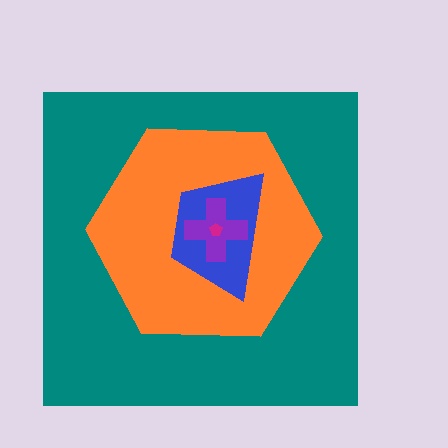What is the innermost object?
The magenta pentagon.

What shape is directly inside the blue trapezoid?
The purple cross.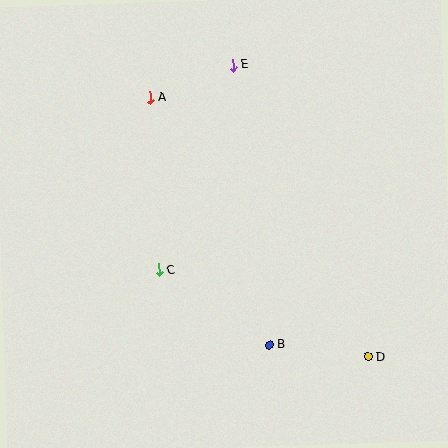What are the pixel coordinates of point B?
Point B is at (269, 345).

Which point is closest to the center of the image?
Point C at (159, 270) is closest to the center.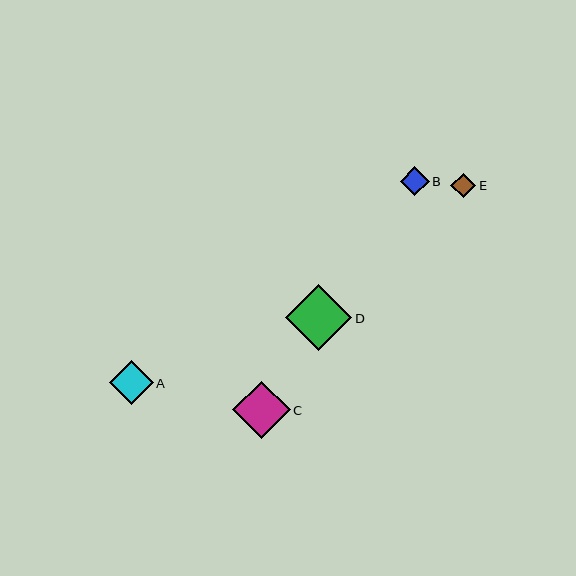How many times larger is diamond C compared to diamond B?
Diamond C is approximately 2.0 times the size of diamond B.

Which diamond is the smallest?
Diamond E is the smallest with a size of approximately 25 pixels.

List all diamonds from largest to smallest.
From largest to smallest: D, C, A, B, E.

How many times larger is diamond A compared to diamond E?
Diamond A is approximately 1.8 times the size of diamond E.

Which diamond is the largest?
Diamond D is the largest with a size of approximately 66 pixels.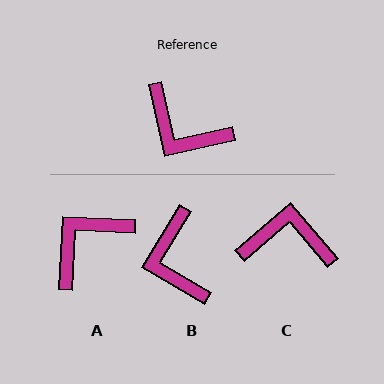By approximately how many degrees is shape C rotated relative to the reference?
Approximately 152 degrees clockwise.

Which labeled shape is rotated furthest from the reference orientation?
C, about 152 degrees away.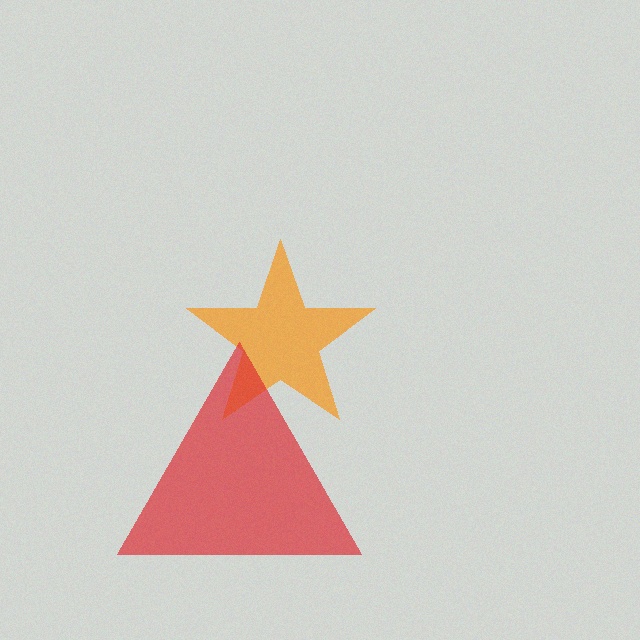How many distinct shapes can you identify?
There are 2 distinct shapes: an orange star, a red triangle.